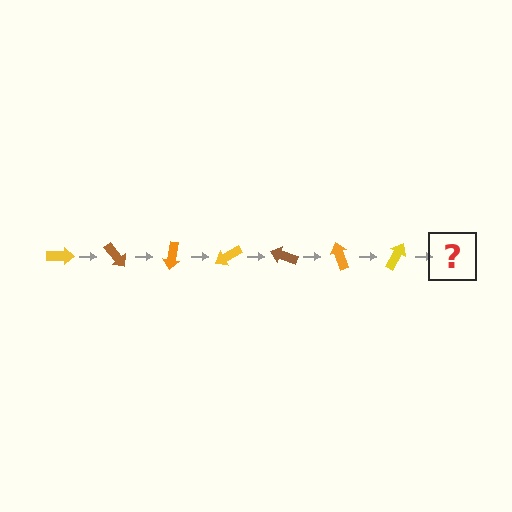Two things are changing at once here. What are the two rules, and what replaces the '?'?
The two rules are that it rotates 50 degrees each step and the color cycles through yellow, brown, and orange. The '?' should be a brown arrow, rotated 350 degrees from the start.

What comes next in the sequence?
The next element should be a brown arrow, rotated 350 degrees from the start.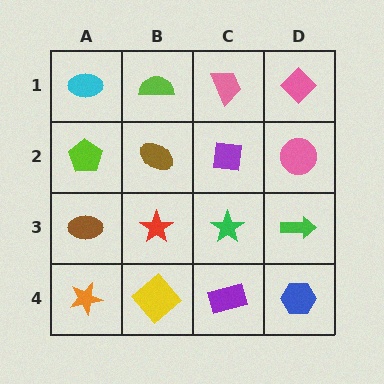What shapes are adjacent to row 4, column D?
A green arrow (row 3, column D), a purple rectangle (row 4, column C).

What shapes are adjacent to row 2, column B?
A lime semicircle (row 1, column B), a red star (row 3, column B), a lime pentagon (row 2, column A), a purple square (row 2, column C).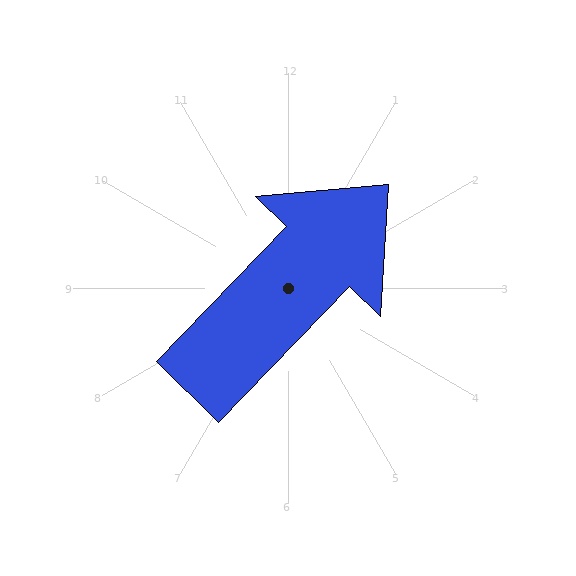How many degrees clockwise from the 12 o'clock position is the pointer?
Approximately 44 degrees.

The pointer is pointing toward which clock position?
Roughly 1 o'clock.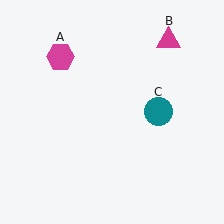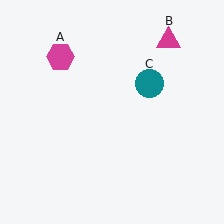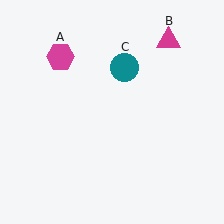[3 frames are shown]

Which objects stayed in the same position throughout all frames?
Magenta hexagon (object A) and magenta triangle (object B) remained stationary.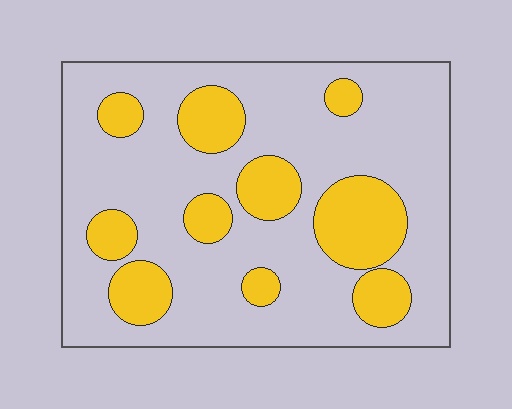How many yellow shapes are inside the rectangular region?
10.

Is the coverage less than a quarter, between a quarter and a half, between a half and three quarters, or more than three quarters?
Between a quarter and a half.